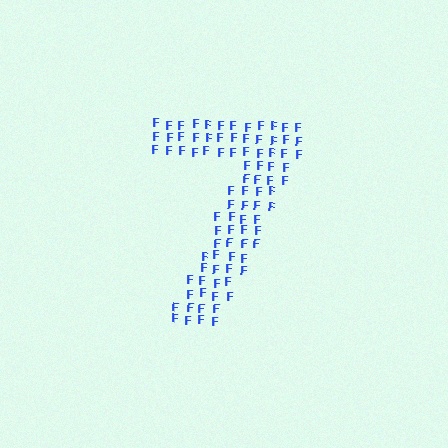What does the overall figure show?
The overall figure shows the digit 7.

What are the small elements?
The small elements are letter F's.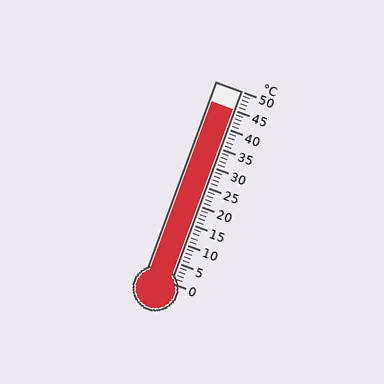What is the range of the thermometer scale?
The thermometer scale ranges from 0°C to 50°C.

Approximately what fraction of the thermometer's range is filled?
The thermometer is filled to approximately 90% of its range.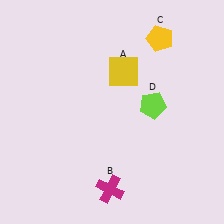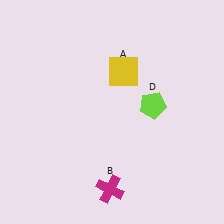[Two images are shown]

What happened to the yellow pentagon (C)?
The yellow pentagon (C) was removed in Image 2. It was in the top-right area of Image 1.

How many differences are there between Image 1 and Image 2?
There is 1 difference between the two images.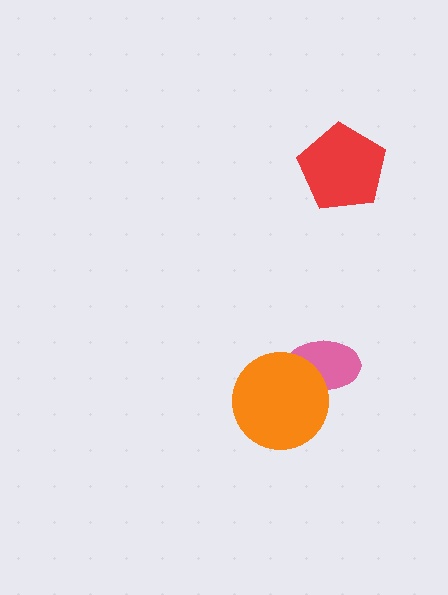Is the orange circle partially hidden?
No, no other shape covers it.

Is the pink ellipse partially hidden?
Yes, it is partially covered by another shape.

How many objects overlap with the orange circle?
1 object overlaps with the orange circle.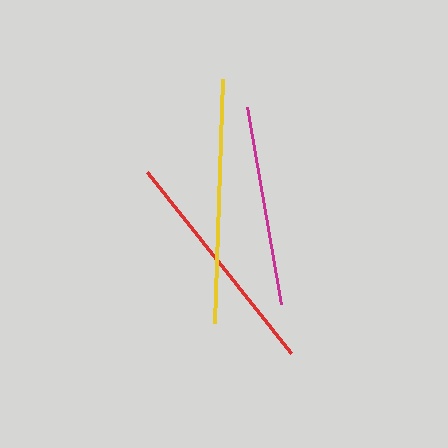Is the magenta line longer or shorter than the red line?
The red line is longer than the magenta line.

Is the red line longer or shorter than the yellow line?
The yellow line is longer than the red line.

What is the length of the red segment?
The red segment is approximately 231 pixels long.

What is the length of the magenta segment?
The magenta segment is approximately 200 pixels long.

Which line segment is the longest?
The yellow line is the longest at approximately 244 pixels.